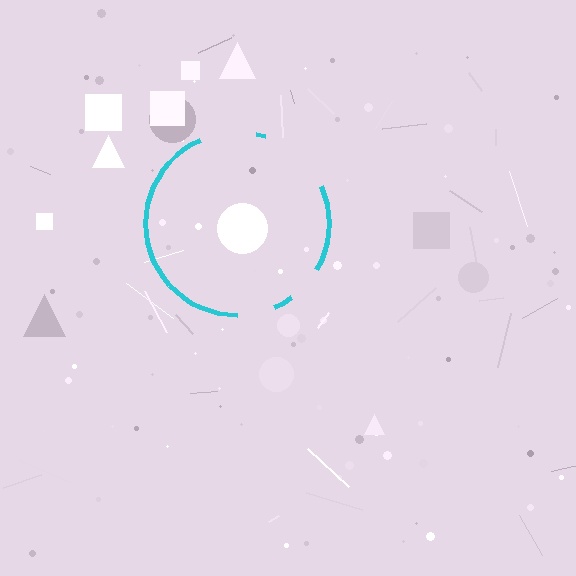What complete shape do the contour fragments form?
The contour fragments form a circle.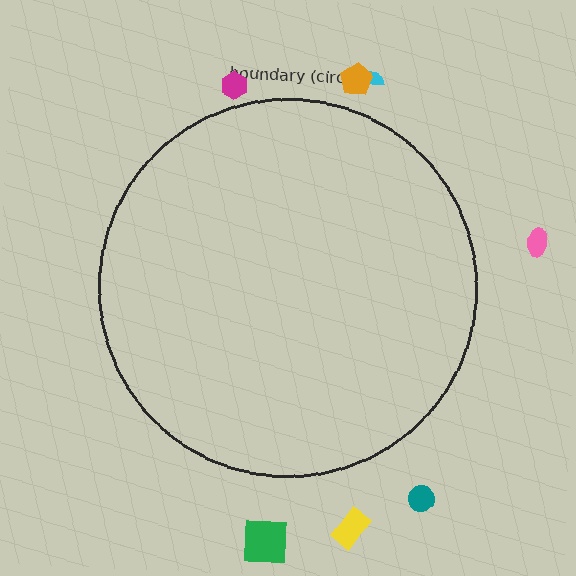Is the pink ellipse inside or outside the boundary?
Outside.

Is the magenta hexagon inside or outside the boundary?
Outside.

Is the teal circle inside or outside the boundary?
Outside.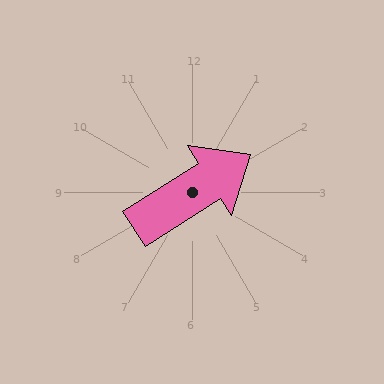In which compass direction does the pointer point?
Northeast.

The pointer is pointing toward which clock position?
Roughly 2 o'clock.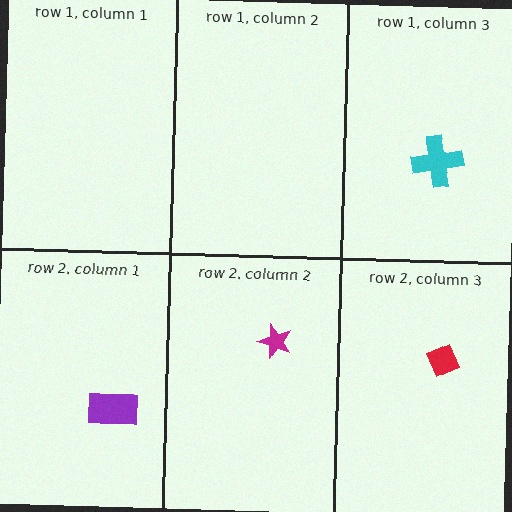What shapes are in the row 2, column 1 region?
The purple rectangle.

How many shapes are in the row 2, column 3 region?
1.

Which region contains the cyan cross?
The row 1, column 3 region.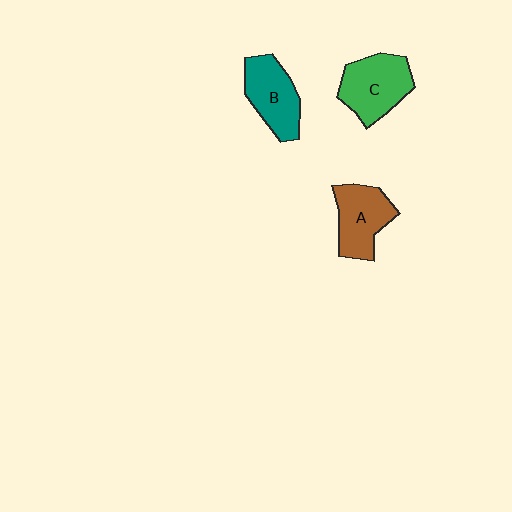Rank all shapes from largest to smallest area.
From largest to smallest: C (green), B (teal), A (brown).